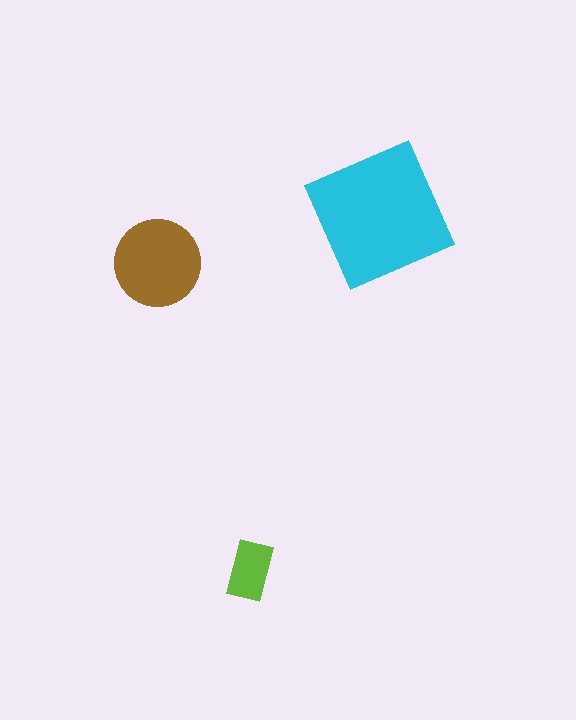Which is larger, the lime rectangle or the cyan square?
The cyan square.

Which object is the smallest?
The lime rectangle.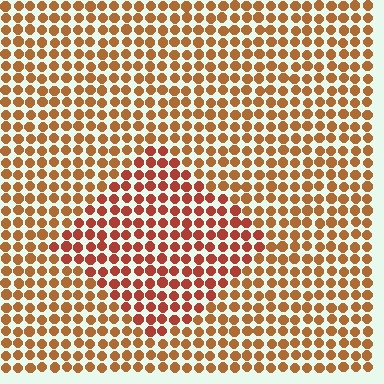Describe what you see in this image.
The image is filled with small brown elements in a uniform arrangement. A diamond-shaped region is visible where the elements are tinted to a slightly different hue, forming a subtle color boundary.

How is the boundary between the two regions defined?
The boundary is defined purely by a slight shift in hue (about 23 degrees). Spacing, size, and orientation are identical on both sides.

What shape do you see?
I see a diamond.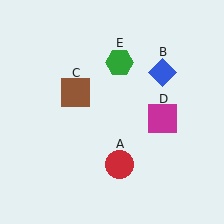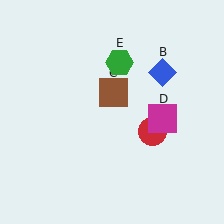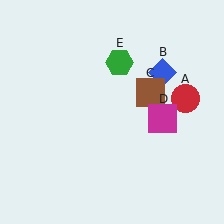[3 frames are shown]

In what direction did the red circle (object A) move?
The red circle (object A) moved up and to the right.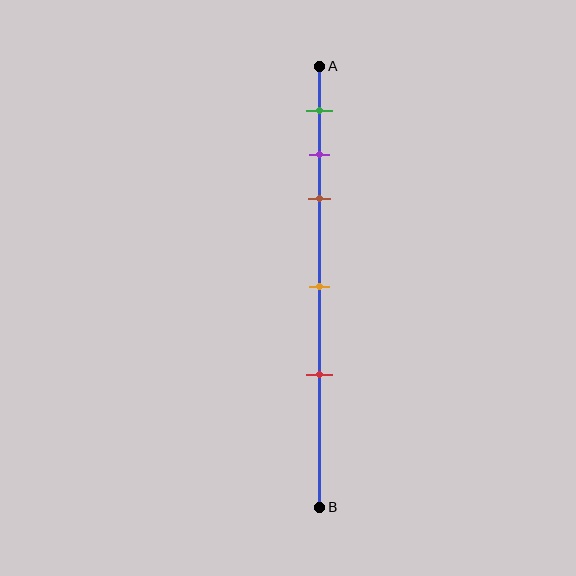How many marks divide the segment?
There are 5 marks dividing the segment.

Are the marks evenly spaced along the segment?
No, the marks are not evenly spaced.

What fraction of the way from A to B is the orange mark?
The orange mark is approximately 50% (0.5) of the way from A to B.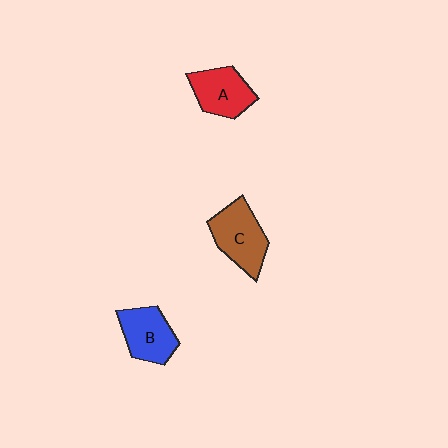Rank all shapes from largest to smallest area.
From largest to smallest: C (brown), B (blue), A (red).